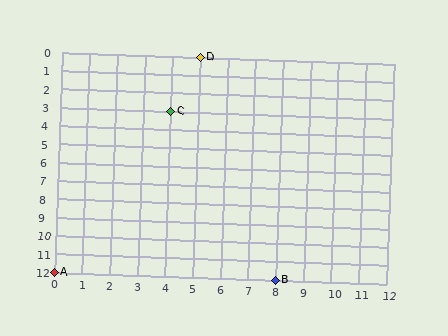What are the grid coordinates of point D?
Point D is at grid coordinates (5, 0).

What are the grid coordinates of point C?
Point C is at grid coordinates (4, 3).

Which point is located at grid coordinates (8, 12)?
Point B is at (8, 12).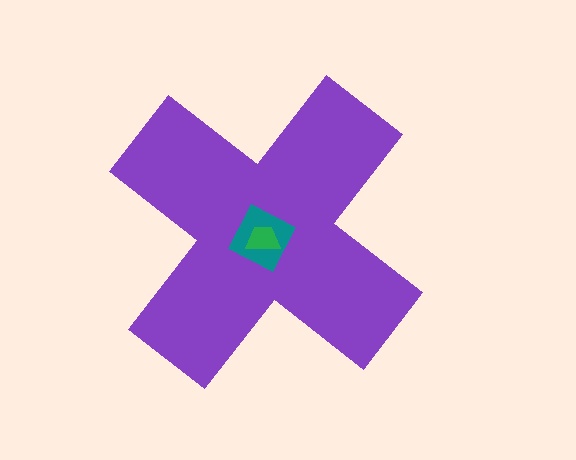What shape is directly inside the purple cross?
The teal square.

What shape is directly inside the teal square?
The green trapezoid.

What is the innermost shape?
The green trapezoid.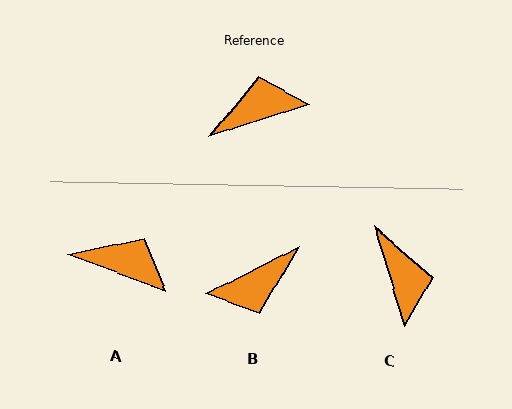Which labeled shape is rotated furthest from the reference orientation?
B, about 171 degrees away.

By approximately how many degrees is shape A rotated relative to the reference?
Approximately 39 degrees clockwise.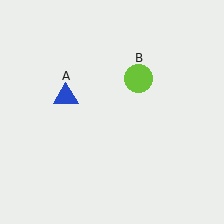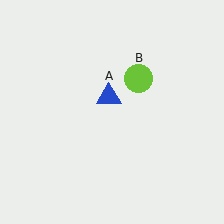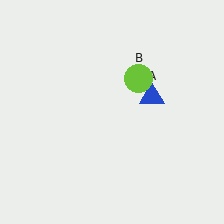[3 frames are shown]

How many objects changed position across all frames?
1 object changed position: blue triangle (object A).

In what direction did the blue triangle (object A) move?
The blue triangle (object A) moved right.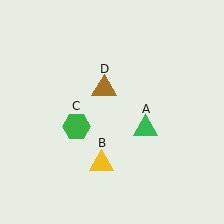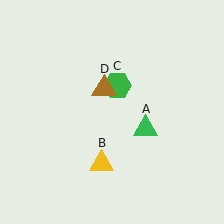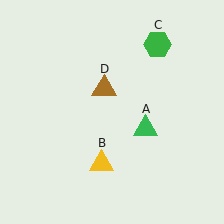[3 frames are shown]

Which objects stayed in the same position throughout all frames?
Green triangle (object A) and yellow triangle (object B) and brown triangle (object D) remained stationary.